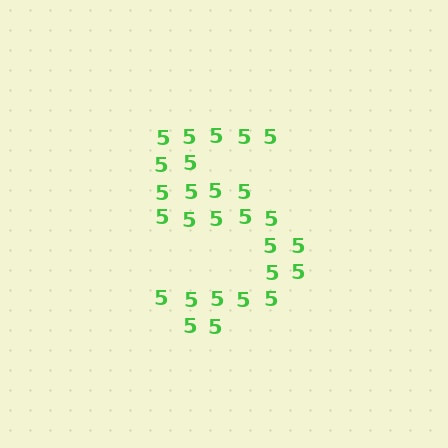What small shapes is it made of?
It is made of small digit 5's.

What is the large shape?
The large shape is the digit 5.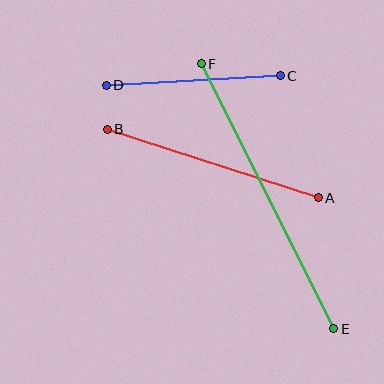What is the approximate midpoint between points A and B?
The midpoint is at approximately (213, 163) pixels.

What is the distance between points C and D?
The distance is approximately 174 pixels.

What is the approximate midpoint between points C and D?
The midpoint is at approximately (193, 80) pixels.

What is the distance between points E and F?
The distance is approximately 296 pixels.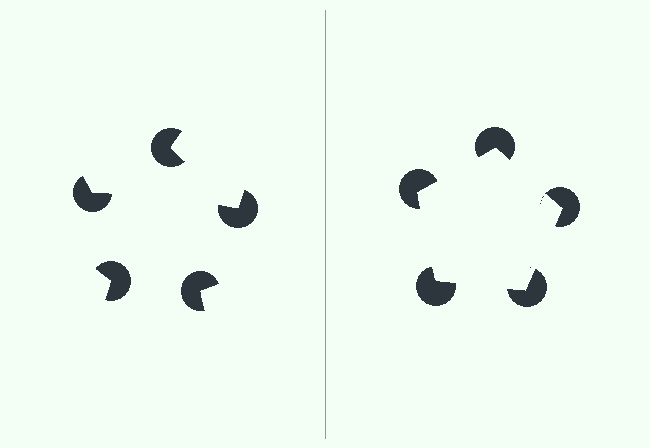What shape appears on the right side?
An illusory pentagon.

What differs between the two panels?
The pac-man discs are positioned identically on both sides; only the wedge orientations differ. On the right they align to a pentagon; on the left they are misaligned.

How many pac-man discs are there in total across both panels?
10 — 5 on each side.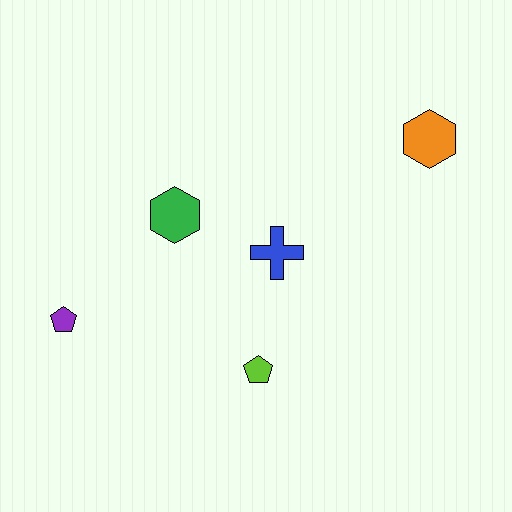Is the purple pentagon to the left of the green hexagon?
Yes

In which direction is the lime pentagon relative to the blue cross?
The lime pentagon is below the blue cross.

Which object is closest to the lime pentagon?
The blue cross is closest to the lime pentagon.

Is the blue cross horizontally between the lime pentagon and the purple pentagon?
No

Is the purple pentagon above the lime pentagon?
Yes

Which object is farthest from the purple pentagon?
The orange hexagon is farthest from the purple pentagon.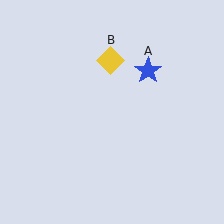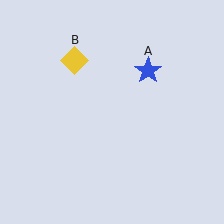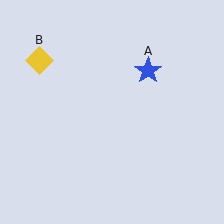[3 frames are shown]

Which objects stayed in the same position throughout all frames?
Blue star (object A) remained stationary.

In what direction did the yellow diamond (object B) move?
The yellow diamond (object B) moved left.